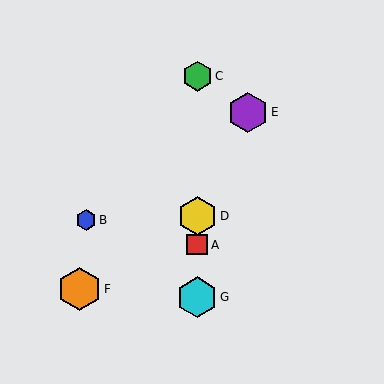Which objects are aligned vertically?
Objects A, C, D, G are aligned vertically.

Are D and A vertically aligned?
Yes, both are at x≈197.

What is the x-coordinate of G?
Object G is at x≈197.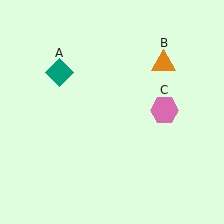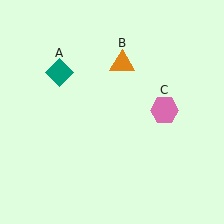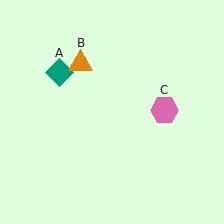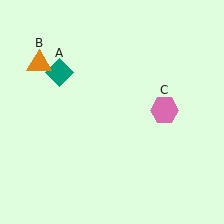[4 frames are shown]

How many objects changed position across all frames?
1 object changed position: orange triangle (object B).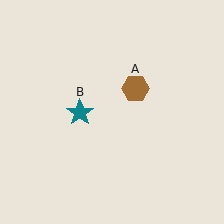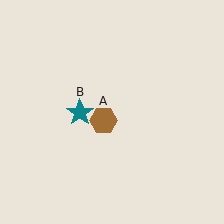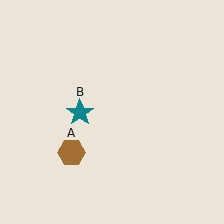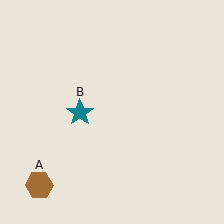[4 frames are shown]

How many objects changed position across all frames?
1 object changed position: brown hexagon (object A).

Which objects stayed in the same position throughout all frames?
Teal star (object B) remained stationary.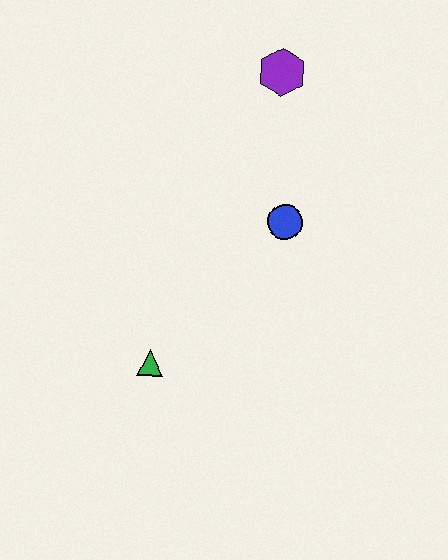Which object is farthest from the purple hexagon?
The green triangle is farthest from the purple hexagon.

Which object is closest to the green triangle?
The blue circle is closest to the green triangle.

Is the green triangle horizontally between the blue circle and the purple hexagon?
No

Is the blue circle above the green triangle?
Yes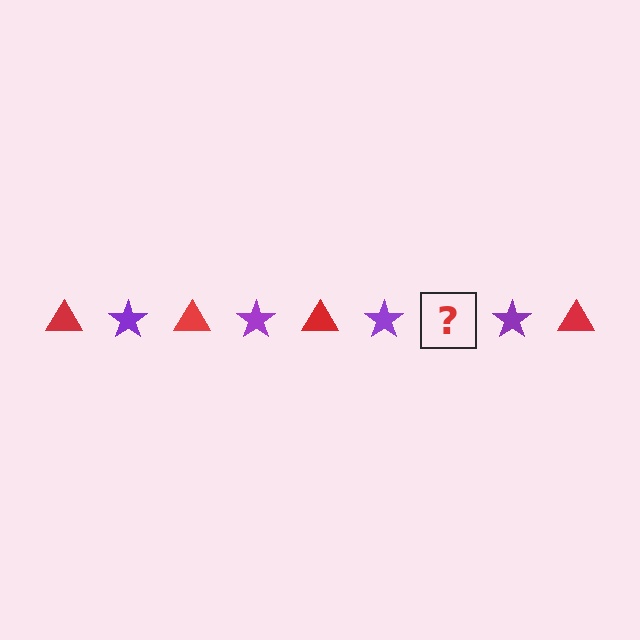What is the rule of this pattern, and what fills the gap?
The rule is that the pattern alternates between red triangle and purple star. The gap should be filled with a red triangle.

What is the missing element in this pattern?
The missing element is a red triangle.